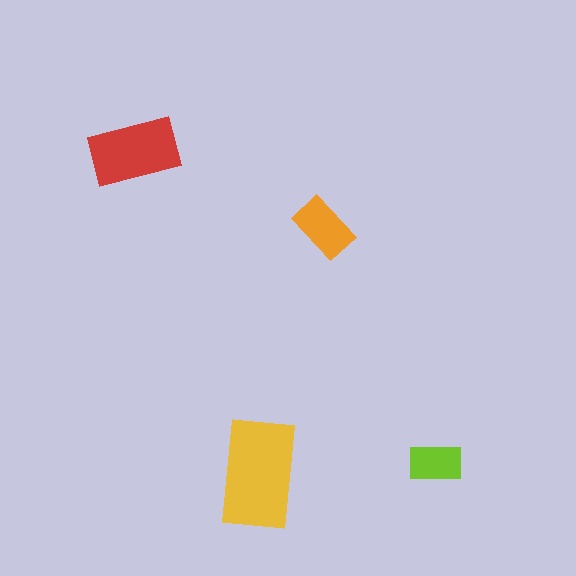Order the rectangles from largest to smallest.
the yellow one, the red one, the orange one, the lime one.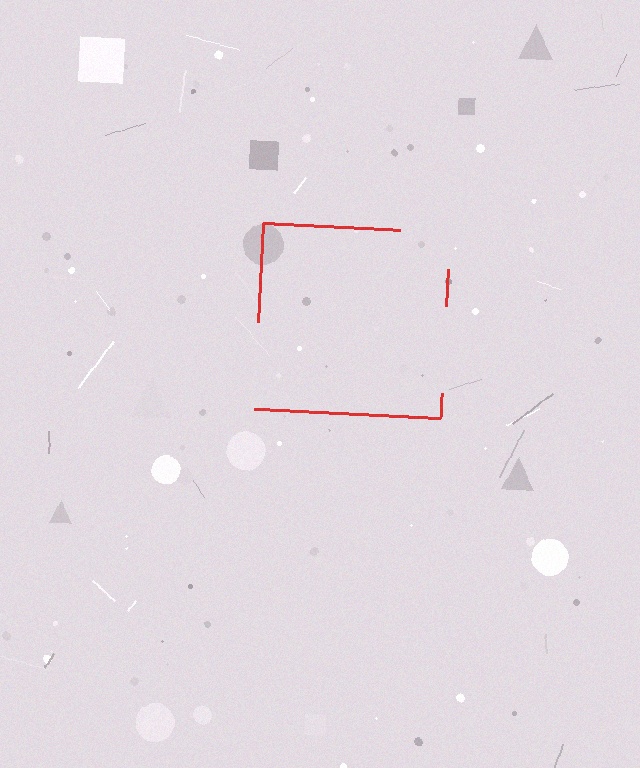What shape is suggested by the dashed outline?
The dashed outline suggests a square.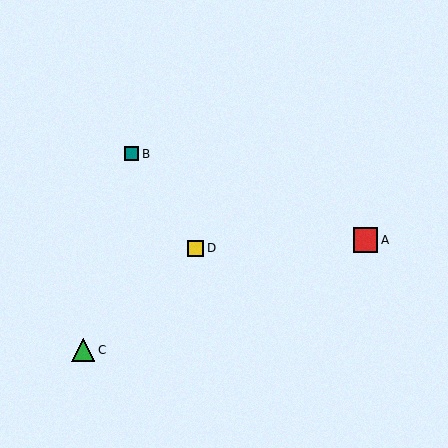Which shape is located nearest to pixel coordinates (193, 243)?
The yellow square (labeled D) at (195, 249) is nearest to that location.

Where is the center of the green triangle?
The center of the green triangle is at (83, 350).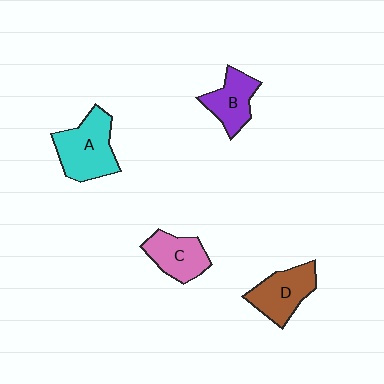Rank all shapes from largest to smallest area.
From largest to smallest: A (cyan), D (brown), C (pink), B (purple).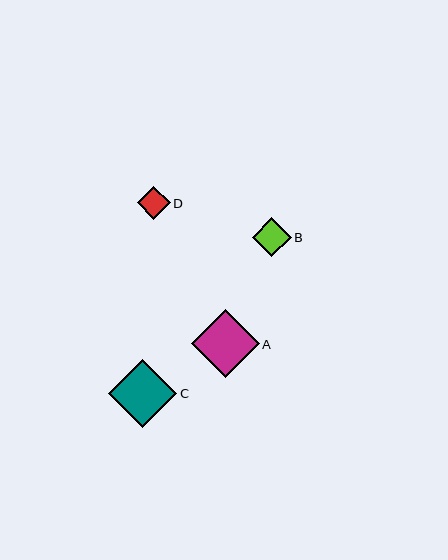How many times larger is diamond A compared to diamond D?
Diamond A is approximately 2.1 times the size of diamond D.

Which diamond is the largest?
Diamond C is the largest with a size of approximately 68 pixels.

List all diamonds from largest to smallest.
From largest to smallest: C, A, B, D.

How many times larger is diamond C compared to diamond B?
Diamond C is approximately 1.8 times the size of diamond B.